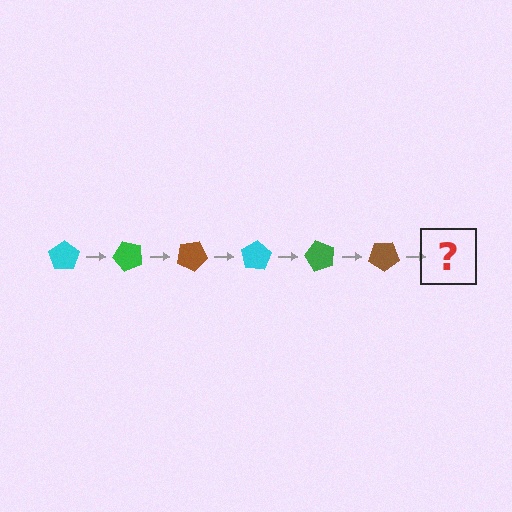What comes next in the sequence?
The next element should be a cyan pentagon, rotated 300 degrees from the start.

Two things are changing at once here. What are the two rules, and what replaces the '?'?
The two rules are that it rotates 50 degrees each step and the color cycles through cyan, green, and brown. The '?' should be a cyan pentagon, rotated 300 degrees from the start.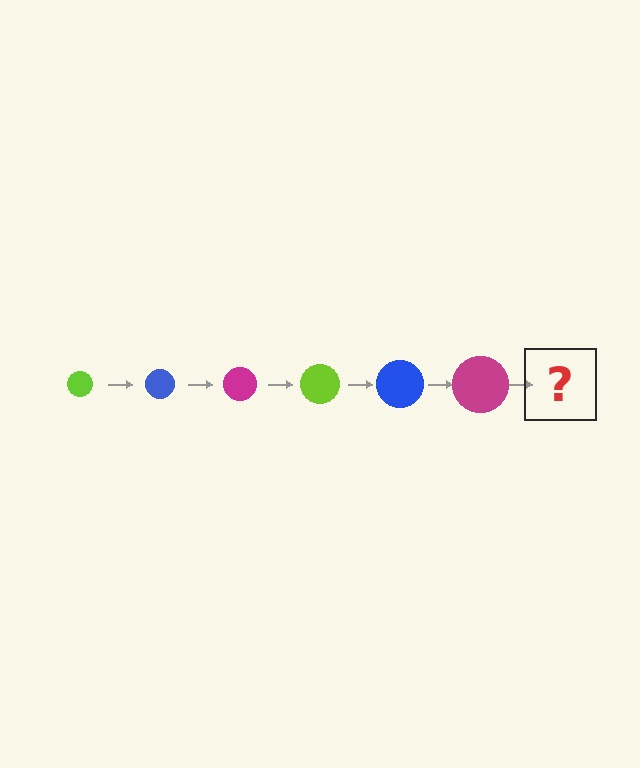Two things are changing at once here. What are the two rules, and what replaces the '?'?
The two rules are that the circle grows larger each step and the color cycles through lime, blue, and magenta. The '?' should be a lime circle, larger than the previous one.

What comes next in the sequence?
The next element should be a lime circle, larger than the previous one.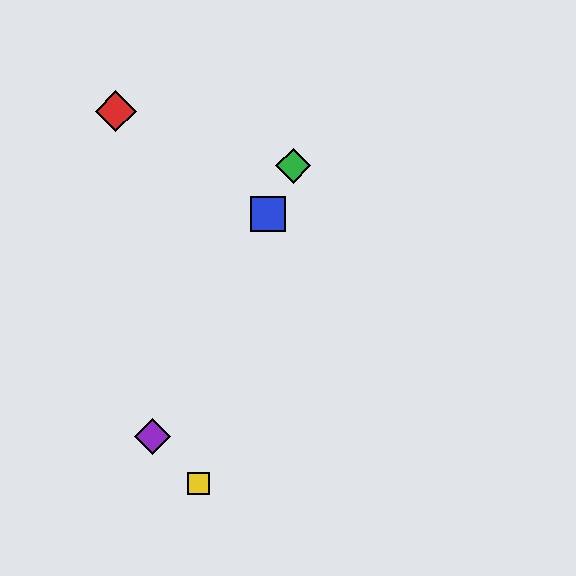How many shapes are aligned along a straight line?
3 shapes (the blue square, the green diamond, the purple diamond) are aligned along a straight line.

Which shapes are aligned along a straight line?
The blue square, the green diamond, the purple diamond are aligned along a straight line.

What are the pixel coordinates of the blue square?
The blue square is at (268, 214).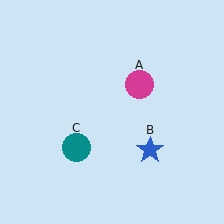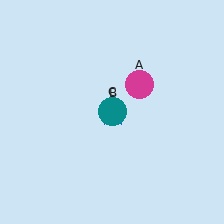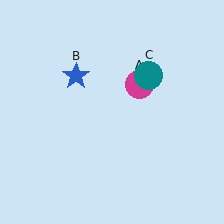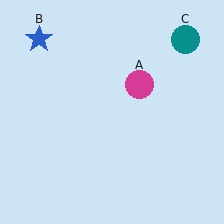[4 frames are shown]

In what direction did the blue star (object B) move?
The blue star (object B) moved up and to the left.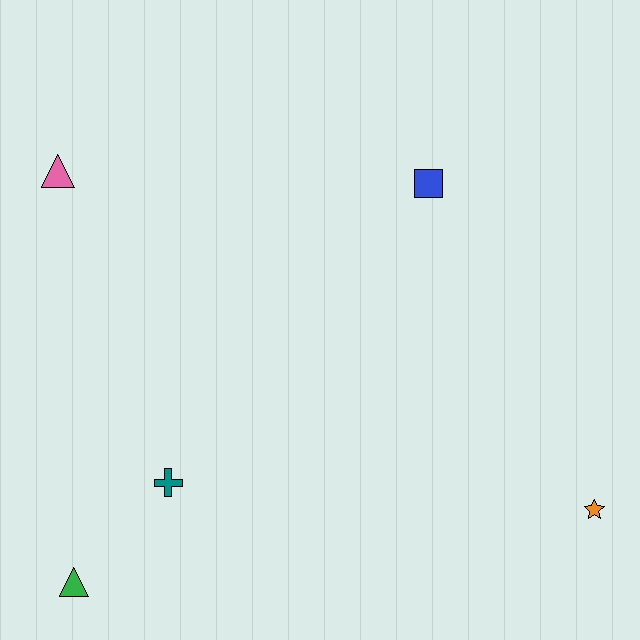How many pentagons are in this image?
There are no pentagons.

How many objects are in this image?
There are 5 objects.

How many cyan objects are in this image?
There are no cyan objects.